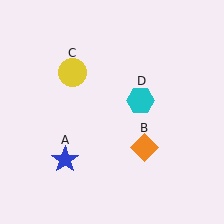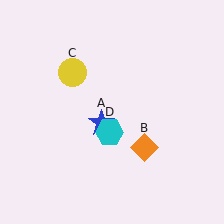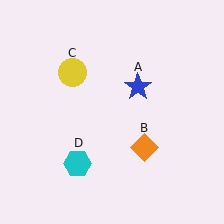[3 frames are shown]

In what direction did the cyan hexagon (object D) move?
The cyan hexagon (object D) moved down and to the left.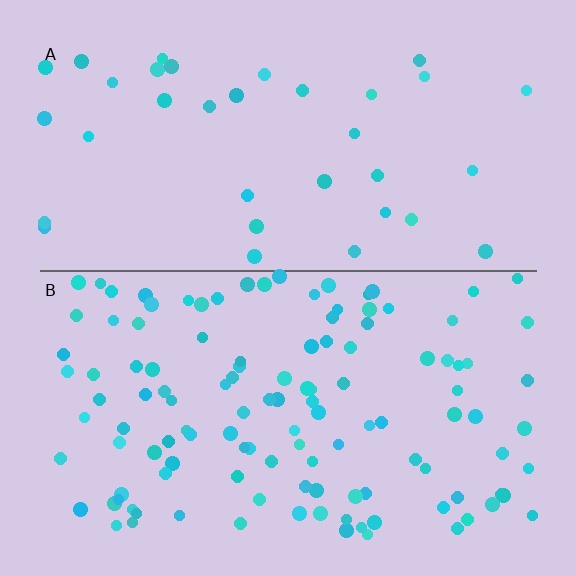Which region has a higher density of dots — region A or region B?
B (the bottom).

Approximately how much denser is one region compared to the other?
Approximately 3.4× — region B over region A.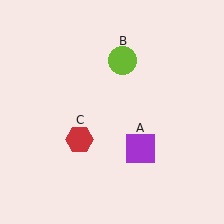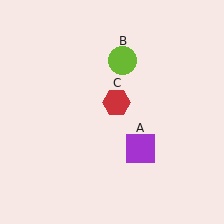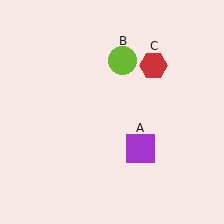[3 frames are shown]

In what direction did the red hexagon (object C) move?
The red hexagon (object C) moved up and to the right.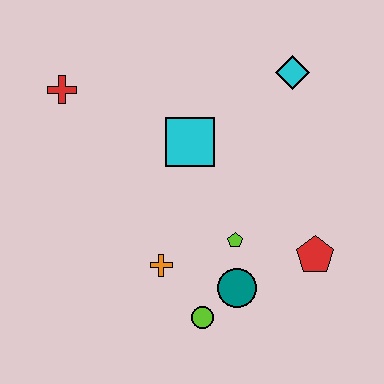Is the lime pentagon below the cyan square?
Yes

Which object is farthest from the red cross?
The red pentagon is farthest from the red cross.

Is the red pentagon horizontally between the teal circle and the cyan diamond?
No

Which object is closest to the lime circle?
The teal circle is closest to the lime circle.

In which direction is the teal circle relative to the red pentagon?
The teal circle is to the left of the red pentagon.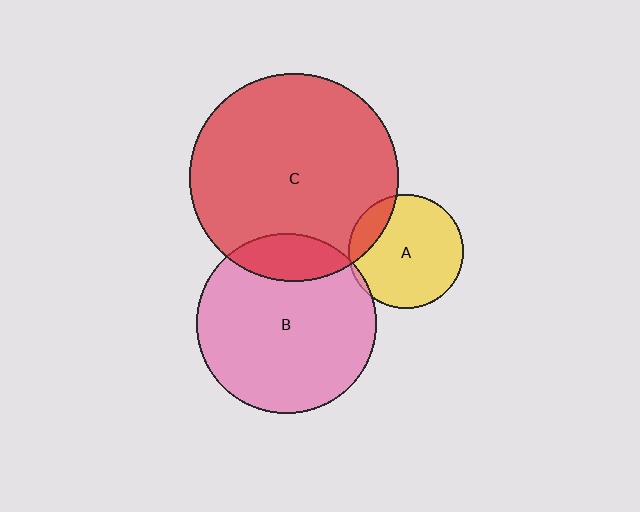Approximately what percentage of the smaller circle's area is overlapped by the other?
Approximately 15%.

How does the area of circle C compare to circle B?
Approximately 1.3 times.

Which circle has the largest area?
Circle C (red).